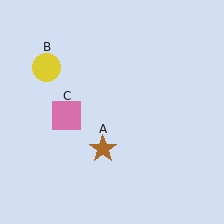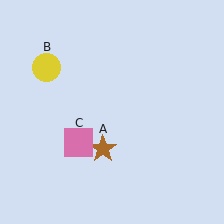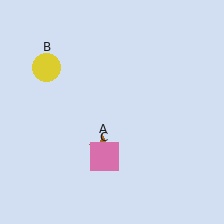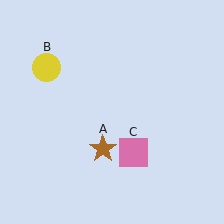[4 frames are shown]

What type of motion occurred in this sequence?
The pink square (object C) rotated counterclockwise around the center of the scene.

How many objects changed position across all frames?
1 object changed position: pink square (object C).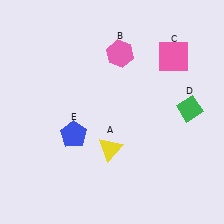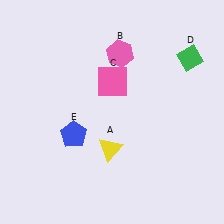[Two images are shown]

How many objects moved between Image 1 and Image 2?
2 objects moved between the two images.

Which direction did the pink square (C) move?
The pink square (C) moved left.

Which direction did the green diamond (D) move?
The green diamond (D) moved up.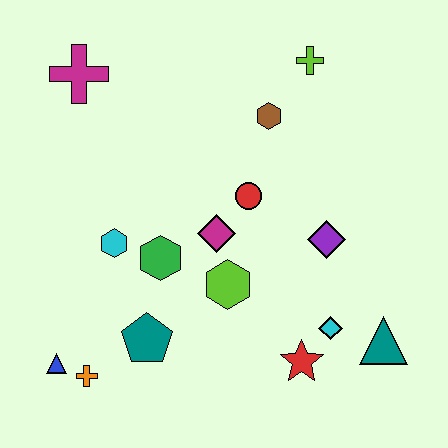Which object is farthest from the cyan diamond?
The magenta cross is farthest from the cyan diamond.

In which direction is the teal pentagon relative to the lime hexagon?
The teal pentagon is to the left of the lime hexagon.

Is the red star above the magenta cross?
No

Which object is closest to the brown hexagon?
The lime cross is closest to the brown hexagon.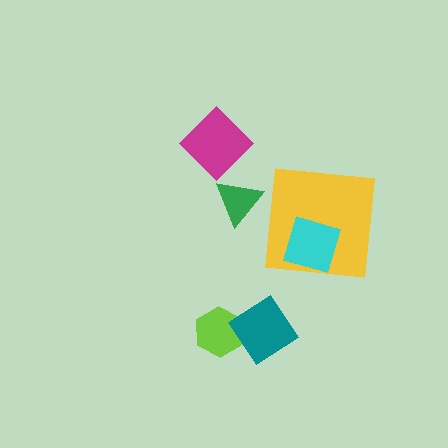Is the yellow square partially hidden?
Yes, it is partially covered by another shape.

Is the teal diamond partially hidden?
No, no other shape covers it.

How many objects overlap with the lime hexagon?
1 object overlaps with the lime hexagon.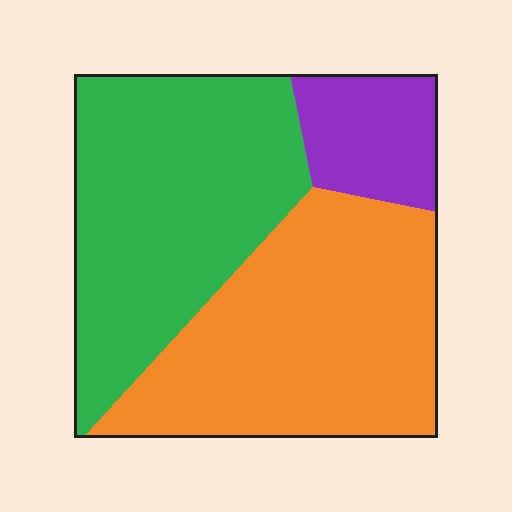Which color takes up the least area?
Purple, at roughly 15%.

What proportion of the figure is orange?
Orange covers about 45% of the figure.